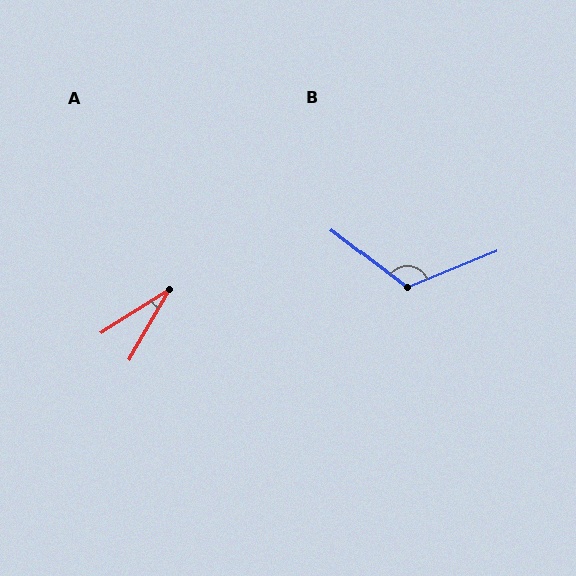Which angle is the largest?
B, at approximately 120 degrees.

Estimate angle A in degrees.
Approximately 27 degrees.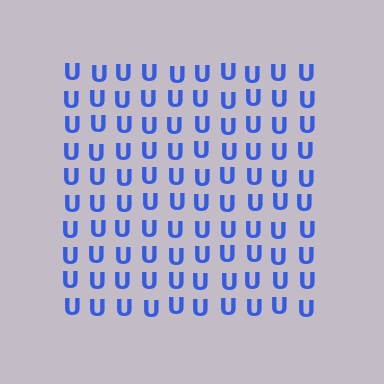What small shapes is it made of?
It is made of small letter U's.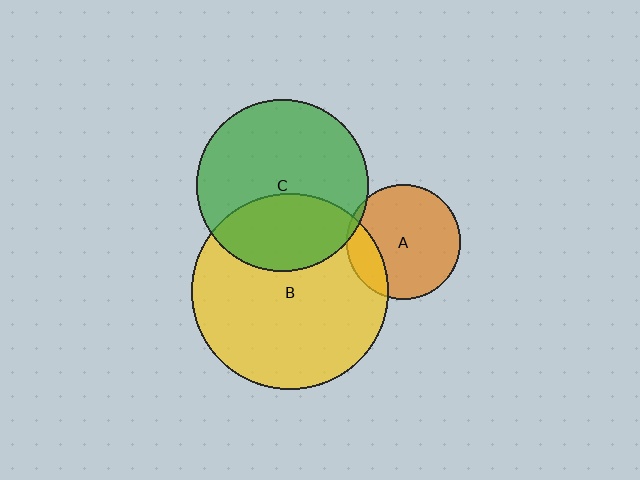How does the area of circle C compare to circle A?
Approximately 2.2 times.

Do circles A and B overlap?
Yes.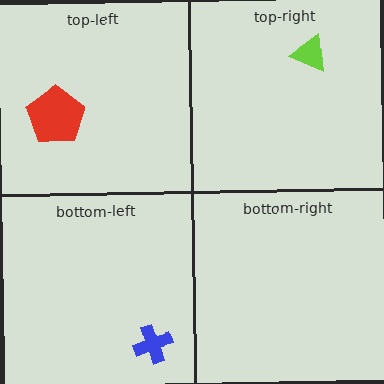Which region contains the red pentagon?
The top-left region.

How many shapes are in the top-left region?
1.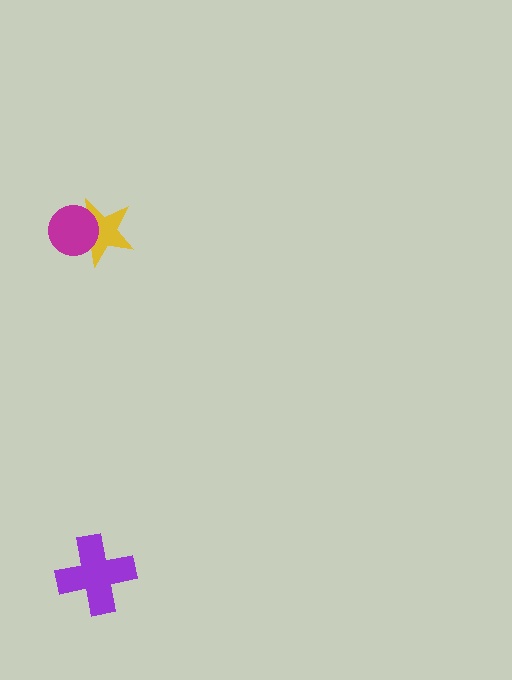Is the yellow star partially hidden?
Yes, it is partially covered by another shape.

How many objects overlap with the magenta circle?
1 object overlaps with the magenta circle.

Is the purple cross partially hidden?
No, no other shape covers it.